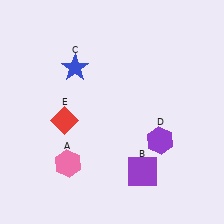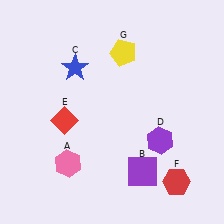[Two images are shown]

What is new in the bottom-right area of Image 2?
A red hexagon (F) was added in the bottom-right area of Image 2.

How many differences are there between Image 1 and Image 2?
There are 2 differences between the two images.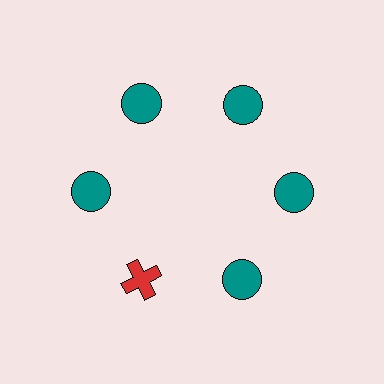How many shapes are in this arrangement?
There are 6 shapes arranged in a ring pattern.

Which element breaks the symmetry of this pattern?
The red cross at roughly the 7 o'clock position breaks the symmetry. All other shapes are teal circles.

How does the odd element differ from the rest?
It differs in both color (red instead of teal) and shape (cross instead of circle).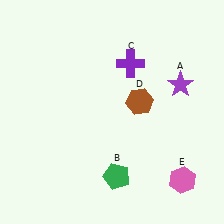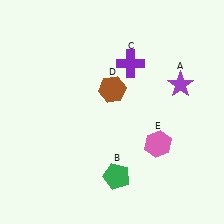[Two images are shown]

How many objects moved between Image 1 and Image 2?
2 objects moved between the two images.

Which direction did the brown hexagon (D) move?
The brown hexagon (D) moved left.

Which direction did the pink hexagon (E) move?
The pink hexagon (E) moved up.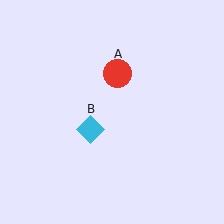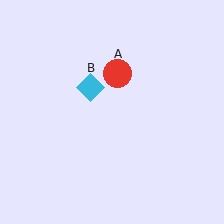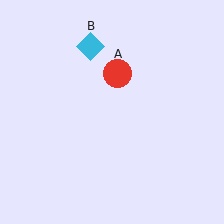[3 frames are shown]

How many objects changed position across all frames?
1 object changed position: cyan diamond (object B).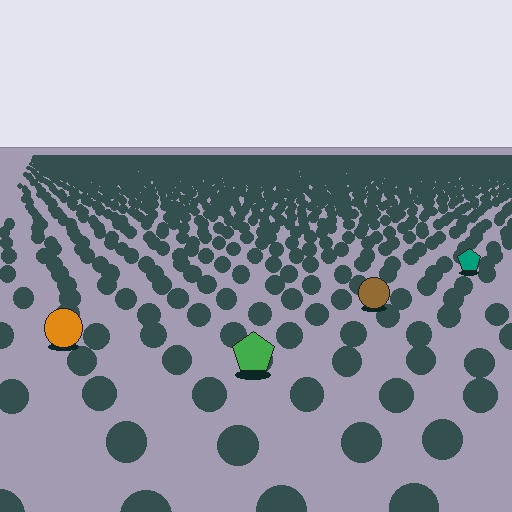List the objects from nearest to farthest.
From nearest to farthest: the green pentagon, the orange circle, the brown circle, the teal pentagon.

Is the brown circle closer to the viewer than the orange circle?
No. The orange circle is closer — you can tell from the texture gradient: the ground texture is coarser near it.